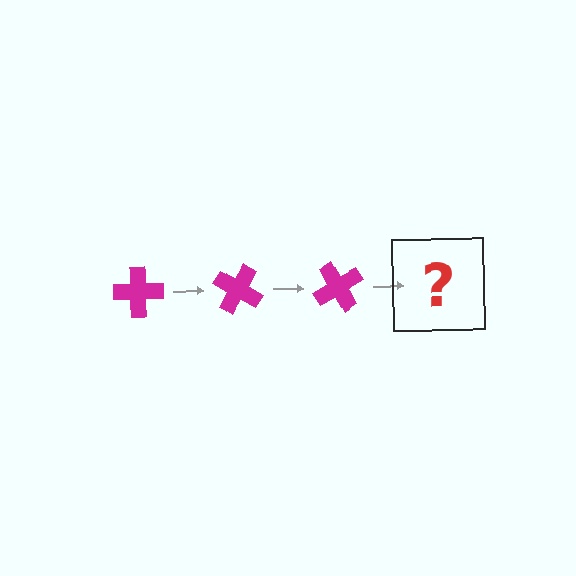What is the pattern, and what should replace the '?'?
The pattern is that the cross rotates 30 degrees each step. The '?' should be a magenta cross rotated 90 degrees.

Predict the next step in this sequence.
The next step is a magenta cross rotated 90 degrees.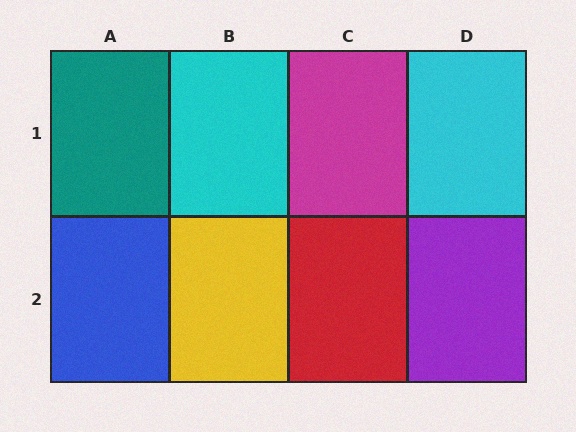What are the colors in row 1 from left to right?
Teal, cyan, magenta, cyan.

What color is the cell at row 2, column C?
Red.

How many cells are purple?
1 cell is purple.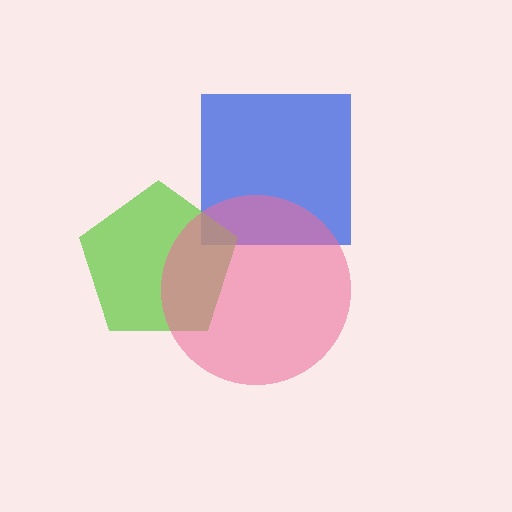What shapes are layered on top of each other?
The layered shapes are: a blue square, a lime pentagon, a pink circle.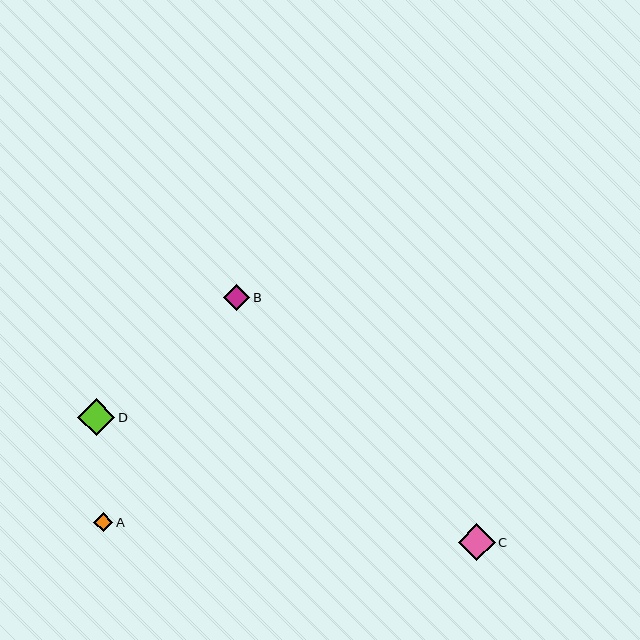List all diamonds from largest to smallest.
From largest to smallest: D, C, B, A.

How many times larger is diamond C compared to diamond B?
Diamond C is approximately 1.4 times the size of diamond B.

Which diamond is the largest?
Diamond D is the largest with a size of approximately 37 pixels.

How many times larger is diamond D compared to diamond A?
Diamond D is approximately 1.9 times the size of diamond A.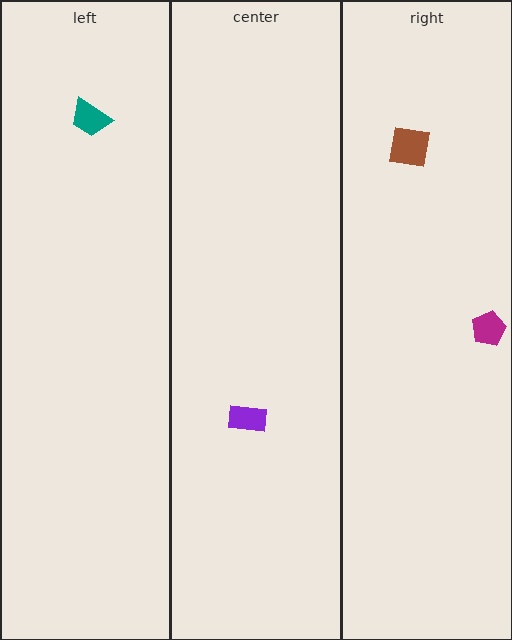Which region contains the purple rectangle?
The center region.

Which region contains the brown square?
The right region.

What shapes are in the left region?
The teal trapezoid.